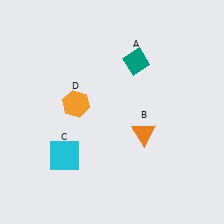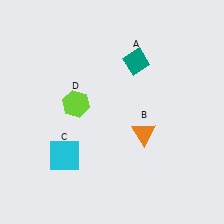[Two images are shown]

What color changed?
The hexagon (D) changed from orange in Image 1 to lime in Image 2.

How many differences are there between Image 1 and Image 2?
There is 1 difference between the two images.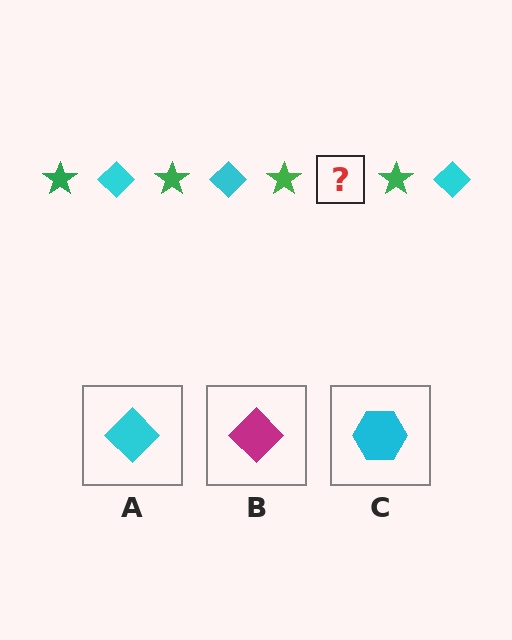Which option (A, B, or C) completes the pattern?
A.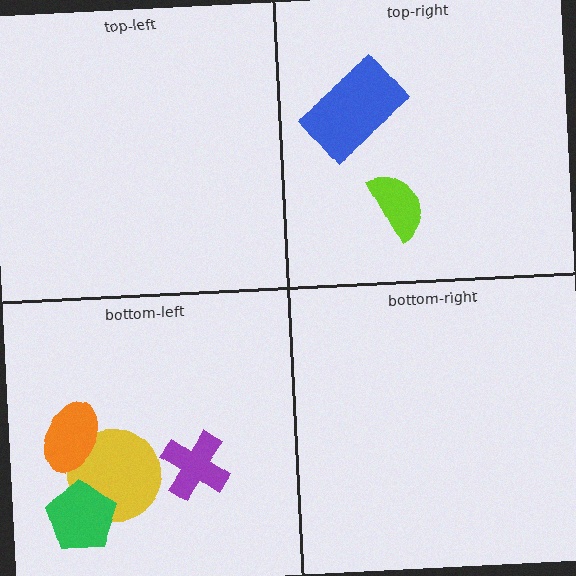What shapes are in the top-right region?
The blue rectangle, the lime semicircle.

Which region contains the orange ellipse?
The bottom-left region.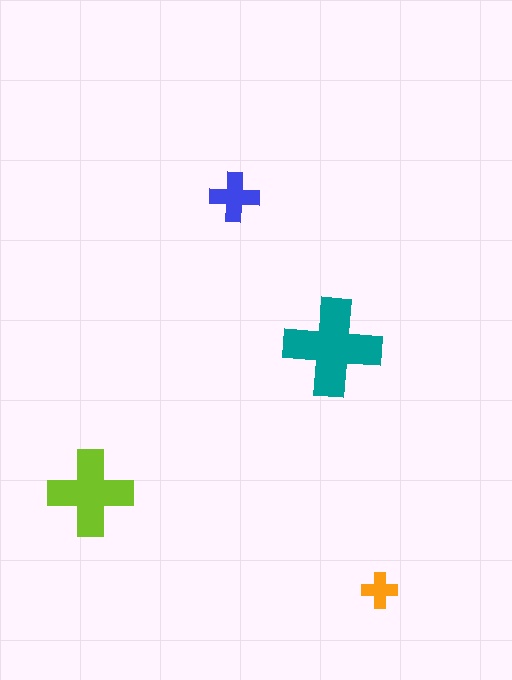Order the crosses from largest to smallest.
the teal one, the lime one, the blue one, the orange one.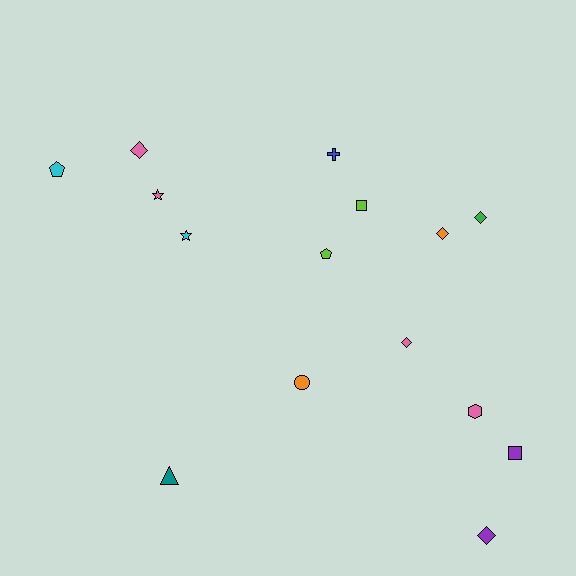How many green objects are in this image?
There is 1 green object.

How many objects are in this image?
There are 15 objects.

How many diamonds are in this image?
There are 5 diamonds.